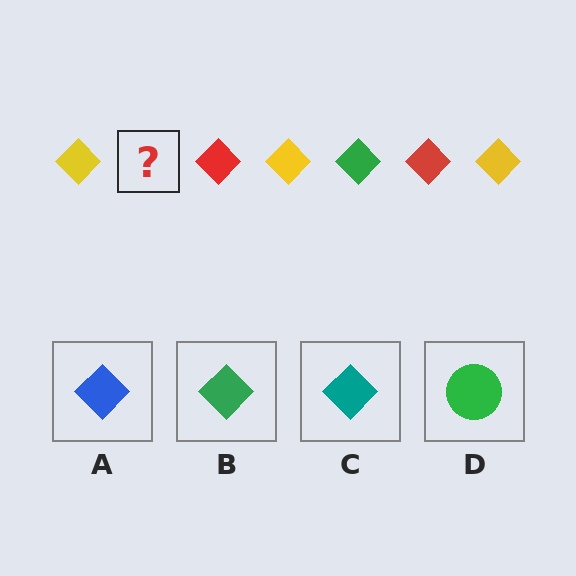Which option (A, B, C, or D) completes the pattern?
B.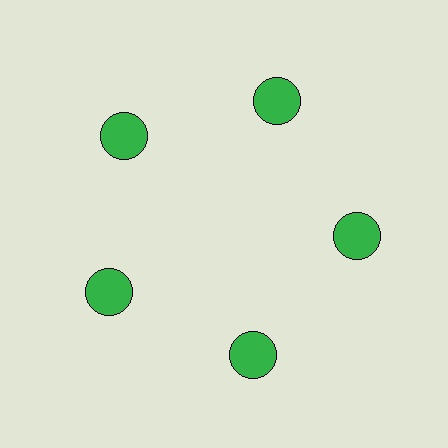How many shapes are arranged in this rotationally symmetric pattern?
There are 5 shapes, arranged in 5 groups of 1.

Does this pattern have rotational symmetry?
Yes, this pattern has 5-fold rotational symmetry. It looks the same after rotating 72 degrees around the center.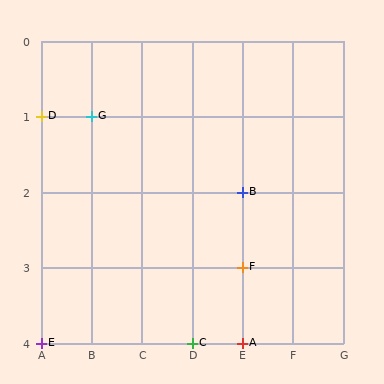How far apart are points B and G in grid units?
Points B and G are 3 columns and 1 row apart (about 3.2 grid units diagonally).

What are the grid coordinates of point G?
Point G is at grid coordinates (B, 1).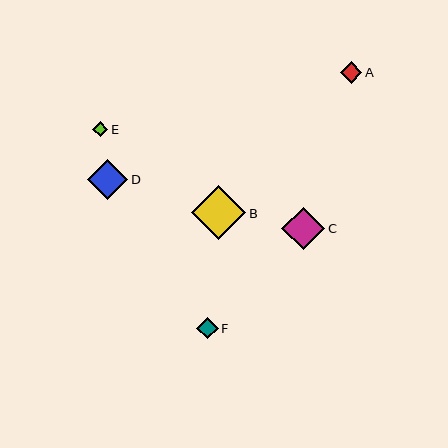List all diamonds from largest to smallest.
From largest to smallest: B, C, D, F, A, E.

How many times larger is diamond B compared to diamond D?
Diamond B is approximately 1.3 times the size of diamond D.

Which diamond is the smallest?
Diamond E is the smallest with a size of approximately 15 pixels.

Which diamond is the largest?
Diamond B is the largest with a size of approximately 54 pixels.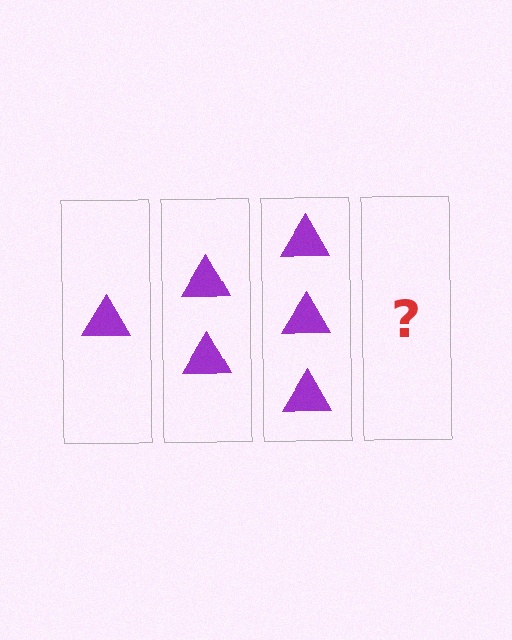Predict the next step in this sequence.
The next step is 4 triangles.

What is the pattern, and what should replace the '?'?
The pattern is that each step adds one more triangle. The '?' should be 4 triangles.